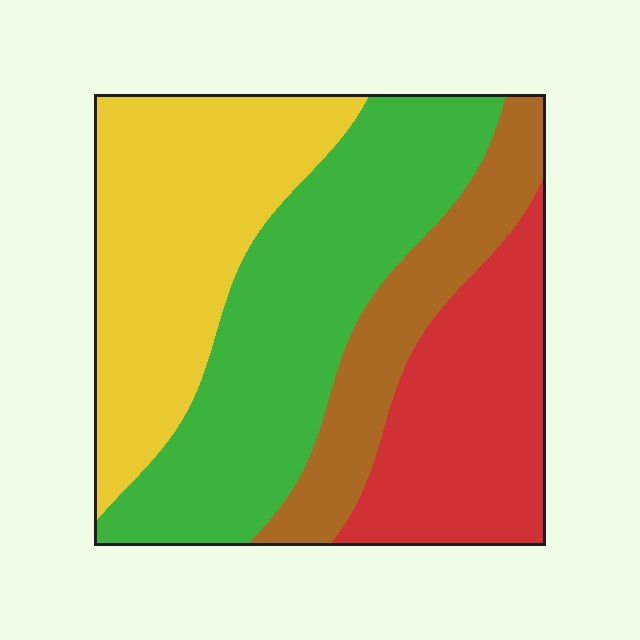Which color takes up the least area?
Brown, at roughly 15%.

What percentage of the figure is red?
Red covers about 20% of the figure.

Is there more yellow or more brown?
Yellow.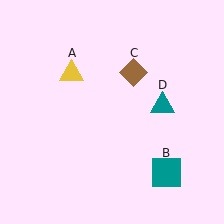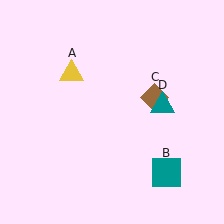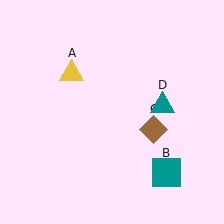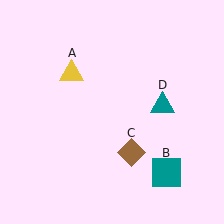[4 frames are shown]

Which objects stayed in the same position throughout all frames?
Yellow triangle (object A) and teal square (object B) and teal triangle (object D) remained stationary.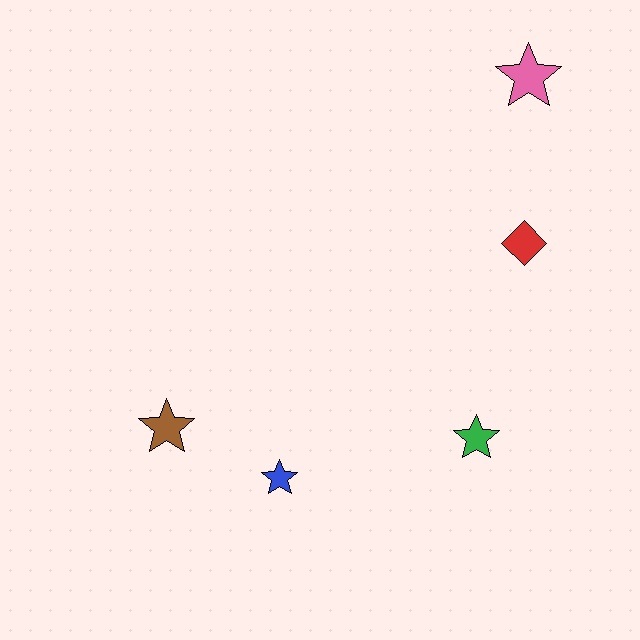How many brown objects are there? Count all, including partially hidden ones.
There is 1 brown object.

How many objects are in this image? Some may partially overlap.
There are 5 objects.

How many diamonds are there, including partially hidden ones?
There is 1 diamond.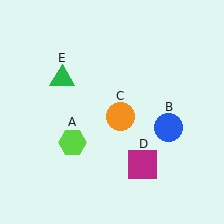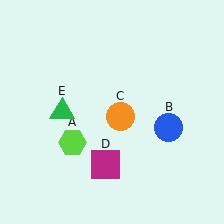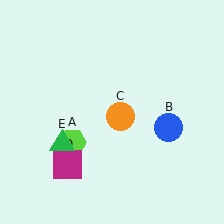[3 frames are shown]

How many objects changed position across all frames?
2 objects changed position: magenta square (object D), green triangle (object E).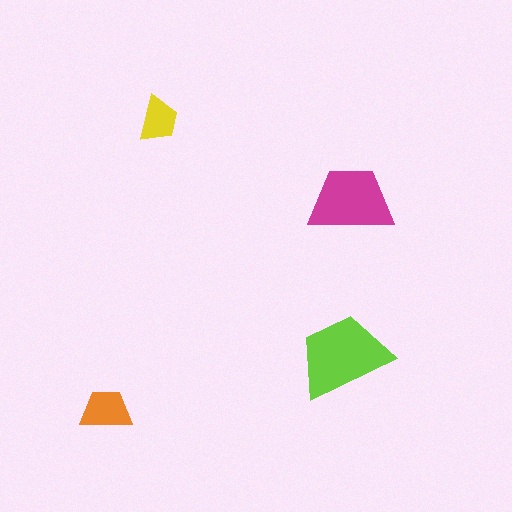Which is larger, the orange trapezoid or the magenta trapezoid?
The magenta one.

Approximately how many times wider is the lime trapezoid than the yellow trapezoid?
About 2 times wider.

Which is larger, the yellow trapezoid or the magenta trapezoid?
The magenta one.